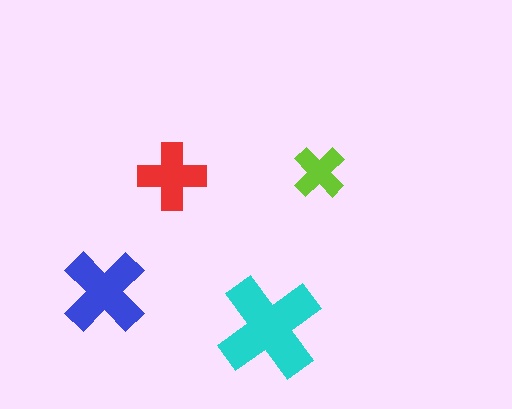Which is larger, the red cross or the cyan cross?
The cyan one.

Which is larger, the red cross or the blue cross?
The blue one.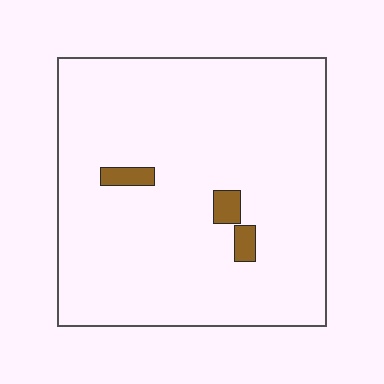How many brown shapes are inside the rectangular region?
3.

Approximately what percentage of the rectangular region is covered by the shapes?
Approximately 5%.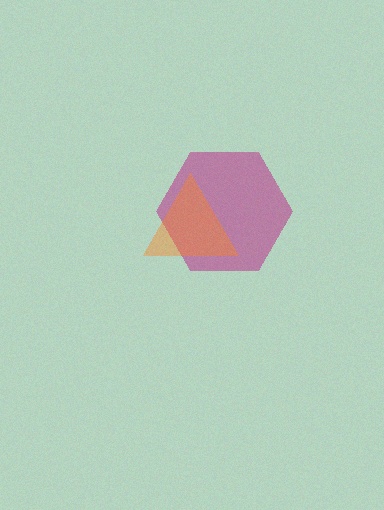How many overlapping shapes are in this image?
There are 2 overlapping shapes in the image.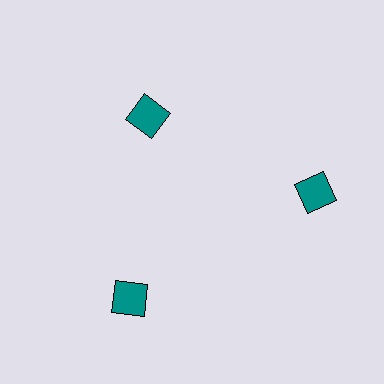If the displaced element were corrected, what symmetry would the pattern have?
It would have 3-fold rotational symmetry — the pattern would map onto itself every 120 degrees.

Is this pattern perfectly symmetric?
No. The 3 teal squares are arranged in a ring, but one element near the 11 o'clock position is pulled inward toward the center, breaking the 3-fold rotational symmetry.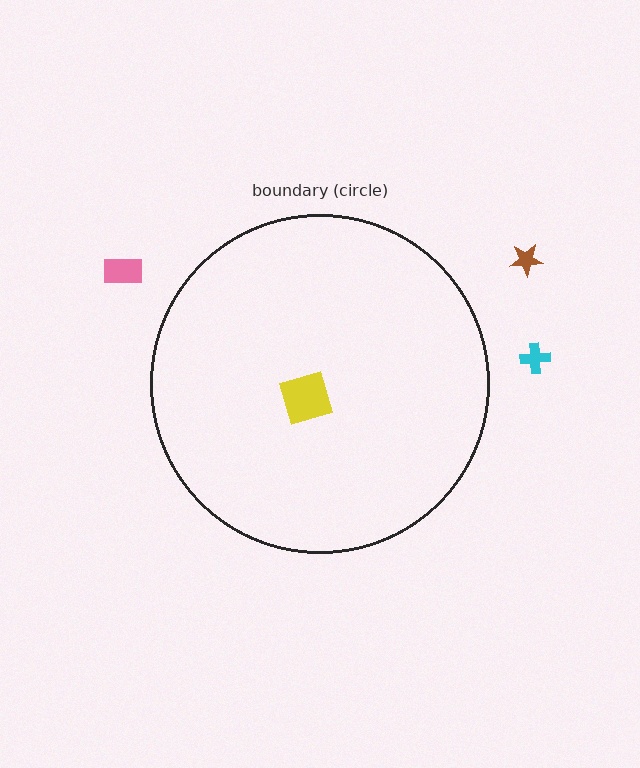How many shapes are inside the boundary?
1 inside, 3 outside.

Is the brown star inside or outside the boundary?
Outside.